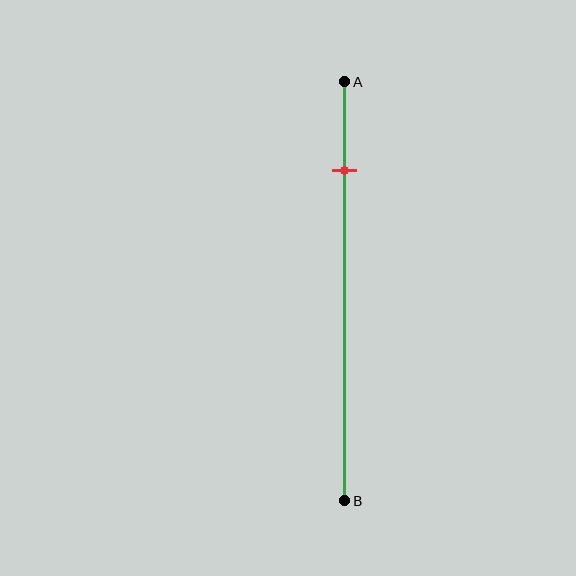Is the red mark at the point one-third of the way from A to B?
No, the mark is at about 20% from A, not at the 33% one-third point.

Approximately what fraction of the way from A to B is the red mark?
The red mark is approximately 20% of the way from A to B.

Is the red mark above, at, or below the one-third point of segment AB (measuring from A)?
The red mark is above the one-third point of segment AB.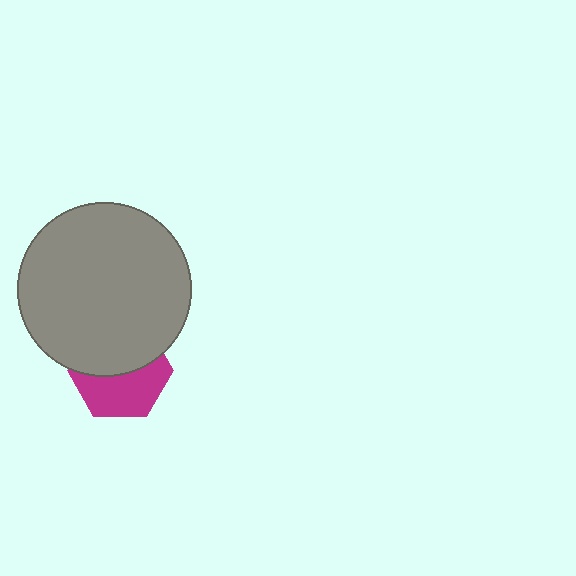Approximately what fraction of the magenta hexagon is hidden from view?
Roughly 50% of the magenta hexagon is hidden behind the gray circle.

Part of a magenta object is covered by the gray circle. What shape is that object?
It is a hexagon.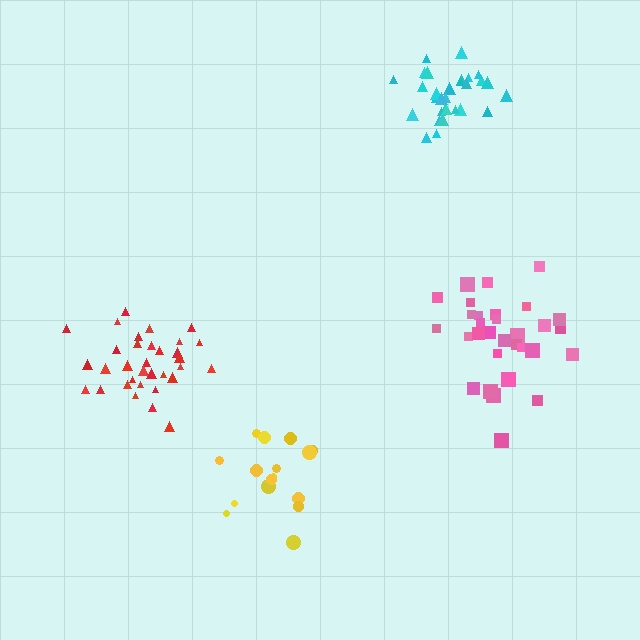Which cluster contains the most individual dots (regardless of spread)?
Red (33).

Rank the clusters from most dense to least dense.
cyan, pink, red, yellow.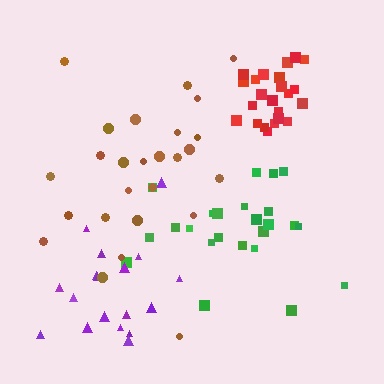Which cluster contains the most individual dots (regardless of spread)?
Brown (26).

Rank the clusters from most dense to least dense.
red, green, purple, brown.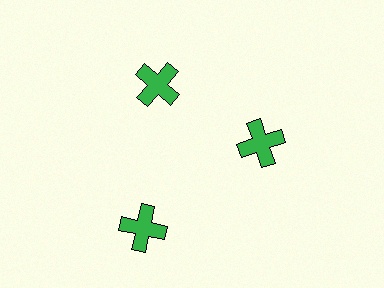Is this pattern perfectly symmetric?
No. The 3 green crosses are arranged in a ring, but one element near the 7 o'clock position is pushed outward from the center, breaking the 3-fold rotational symmetry.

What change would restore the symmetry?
The symmetry would be restored by moving it inward, back onto the ring so that all 3 crosses sit at equal angles and equal distance from the center.